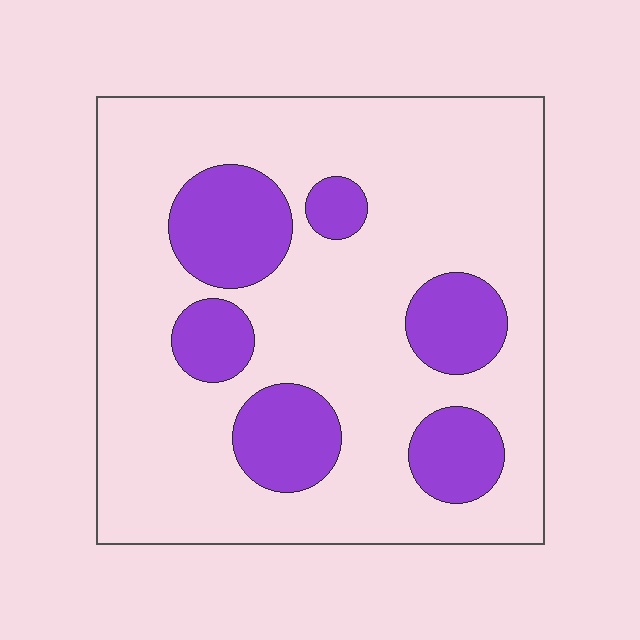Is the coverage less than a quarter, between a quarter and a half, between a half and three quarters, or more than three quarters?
Less than a quarter.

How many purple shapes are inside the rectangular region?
6.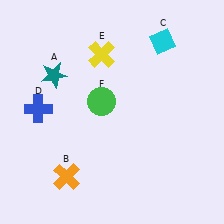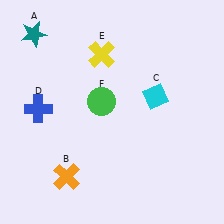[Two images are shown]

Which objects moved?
The objects that moved are: the teal star (A), the cyan diamond (C).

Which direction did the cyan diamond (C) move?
The cyan diamond (C) moved down.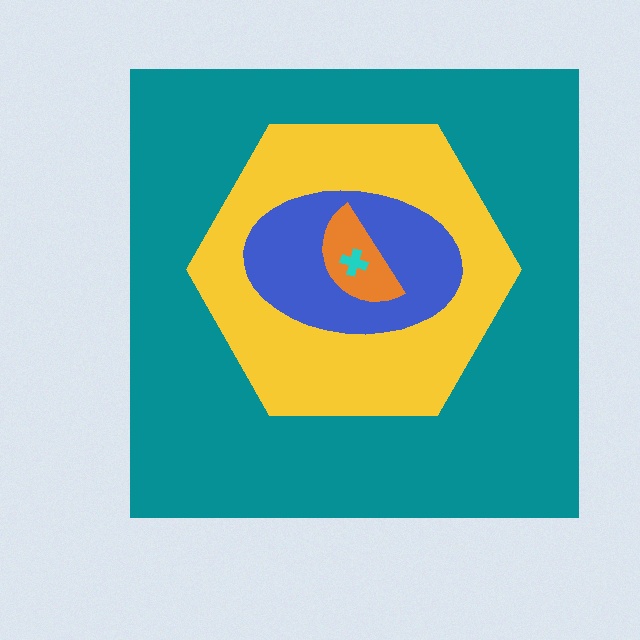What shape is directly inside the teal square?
The yellow hexagon.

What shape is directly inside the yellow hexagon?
The blue ellipse.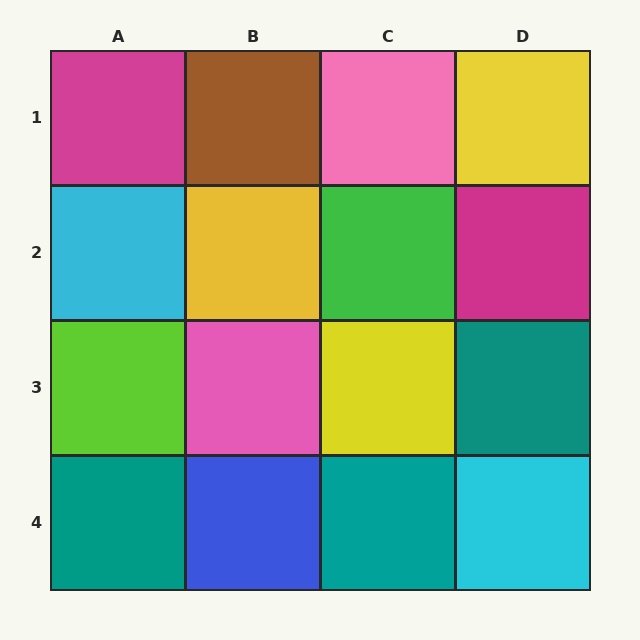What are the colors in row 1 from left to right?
Magenta, brown, pink, yellow.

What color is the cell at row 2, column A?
Cyan.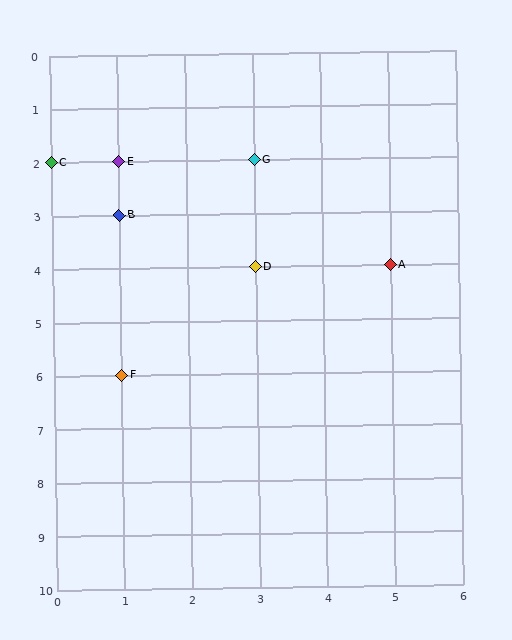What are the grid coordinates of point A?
Point A is at grid coordinates (5, 4).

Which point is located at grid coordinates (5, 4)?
Point A is at (5, 4).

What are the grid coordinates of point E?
Point E is at grid coordinates (1, 2).